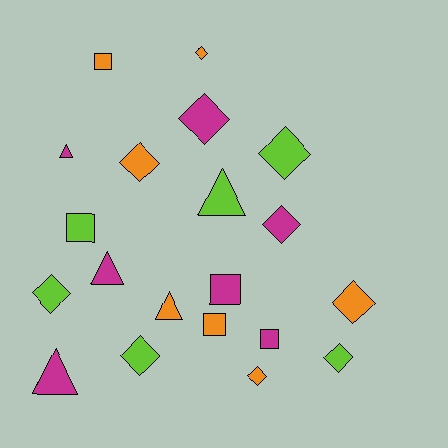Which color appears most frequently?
Magenta, with 7 objects.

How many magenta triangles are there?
There are 3 magenta triangles.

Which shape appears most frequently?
Diamond, with 10 objects.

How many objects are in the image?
There are 20 objects.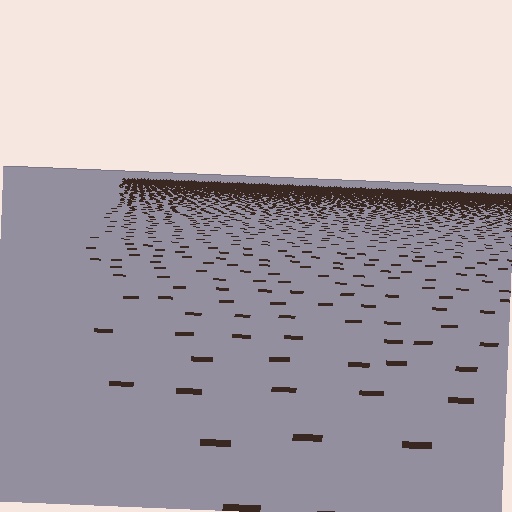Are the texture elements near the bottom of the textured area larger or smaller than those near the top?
Larger. Near the bottom, elements are closer to the viewer and appear at a bigger on-screen size.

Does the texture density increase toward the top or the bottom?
Density increases toward the top.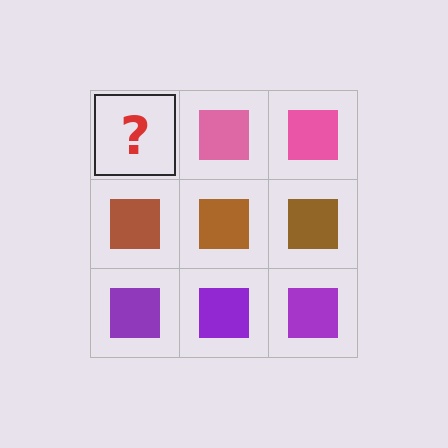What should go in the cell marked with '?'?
The missing cell should contain a pink square.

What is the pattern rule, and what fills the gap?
The rule is that each row has a consistent color. The gap should be filled with a pink square.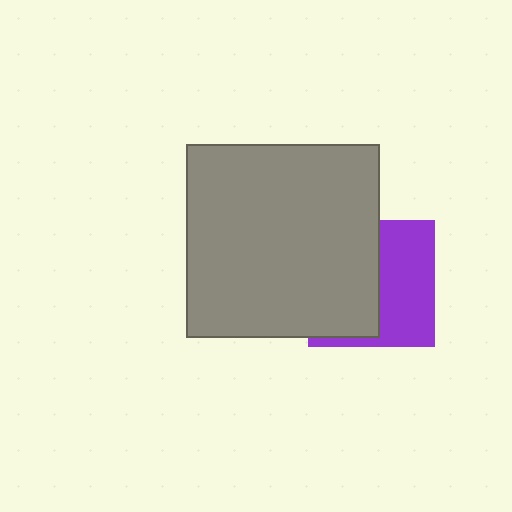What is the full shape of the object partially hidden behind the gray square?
The partially hidden object is a purple square.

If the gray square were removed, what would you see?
You would see the complete purple square.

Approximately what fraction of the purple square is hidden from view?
Roughly 52% of the purple square is hidden behind the gray square.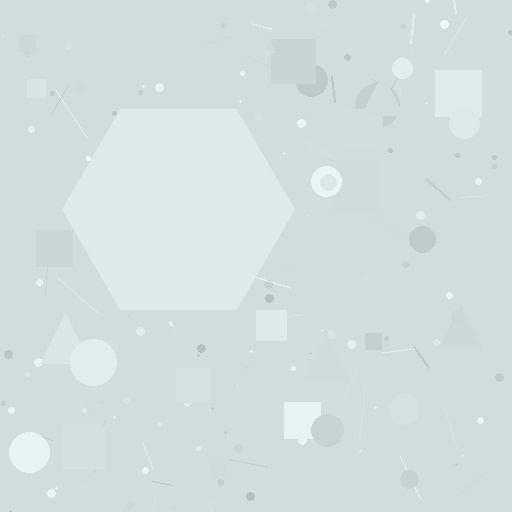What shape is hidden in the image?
A hexagon is hidden in the image.